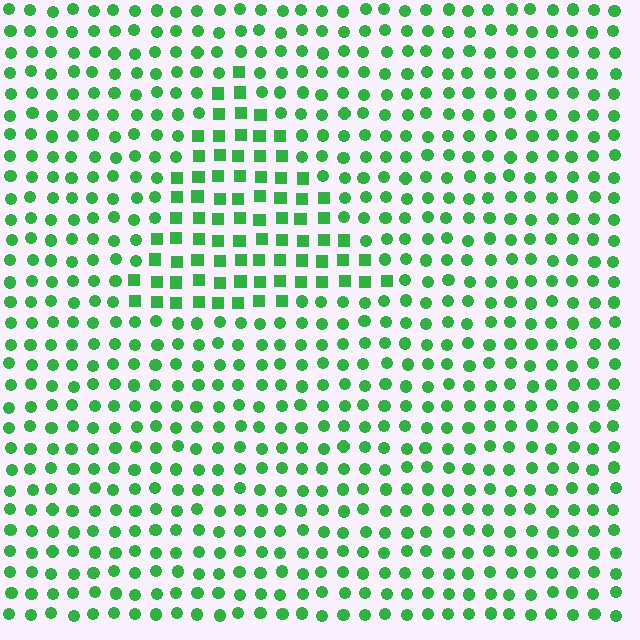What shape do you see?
I see a triangle.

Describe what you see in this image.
The image is filled with small green elements arranged in a uniform grid. A triangle-shaped region contains squares, while the surrounding area contains circles. The boundary is defined purely by the change in element shape.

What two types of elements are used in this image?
The image uses squares inside the triangle region and circles outside it.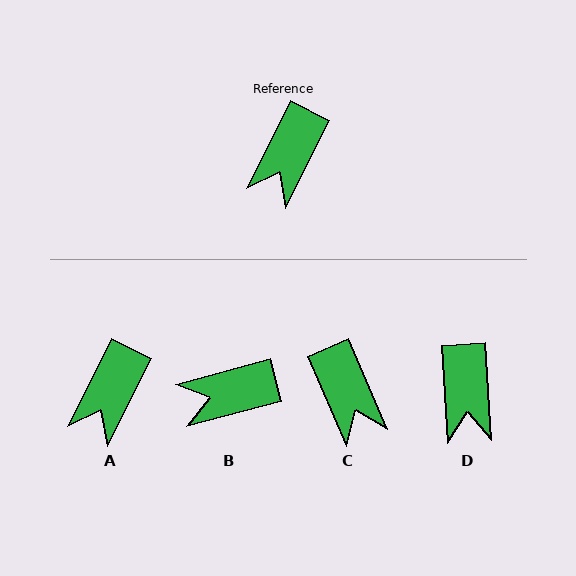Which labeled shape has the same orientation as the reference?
A.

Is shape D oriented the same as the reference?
No, it is off by about 30 degrees.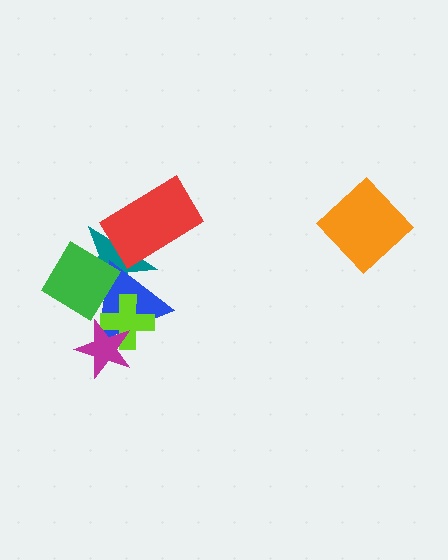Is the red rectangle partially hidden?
No, no other shape covers it.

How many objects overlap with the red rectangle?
1 object overlaps with the red rectangle.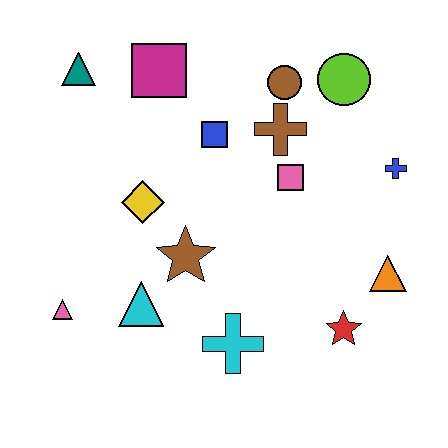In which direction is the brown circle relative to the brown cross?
The brown circle is above the brown cross.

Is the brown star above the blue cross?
No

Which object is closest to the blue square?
The brown cross is closest to the blue square.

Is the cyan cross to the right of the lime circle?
No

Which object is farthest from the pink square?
The pink triangle is farthest from the pink square.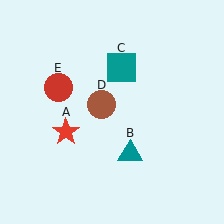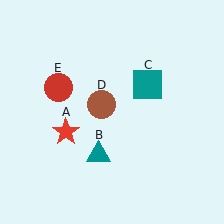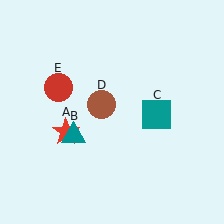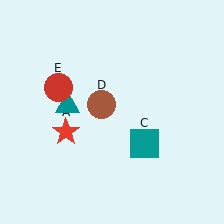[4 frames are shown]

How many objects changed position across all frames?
2 objects changed position: teal triangle (object B), teal square (object C).